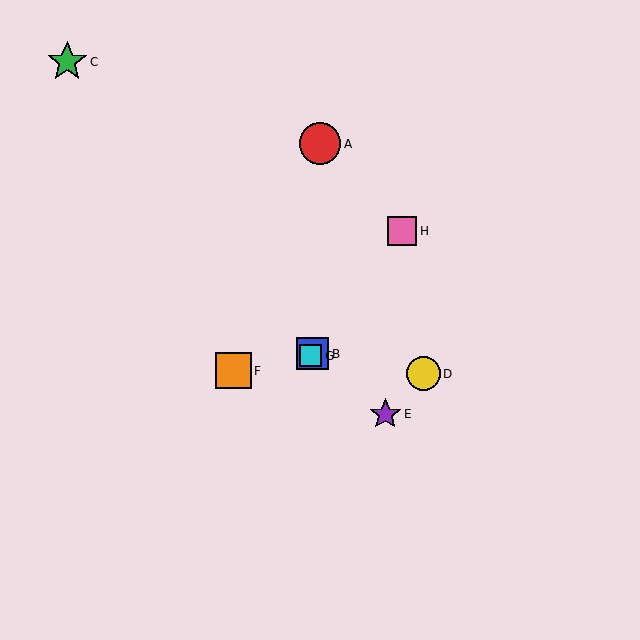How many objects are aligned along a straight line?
3 objects (B, G, H) are aligned along a straight line.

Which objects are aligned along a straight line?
Objects B, G, H are aligned along a straight line.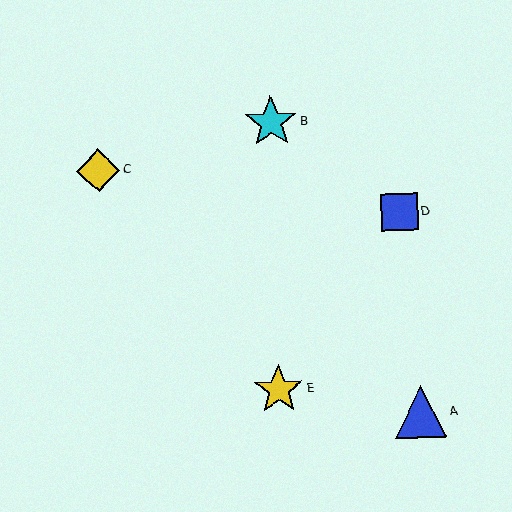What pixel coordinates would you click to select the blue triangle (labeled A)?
Click at (421, 412) to select the blue triangle A.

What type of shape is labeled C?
Shape C is a yellow diamond.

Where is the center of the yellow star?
The center of the yellow star is at (279, 390).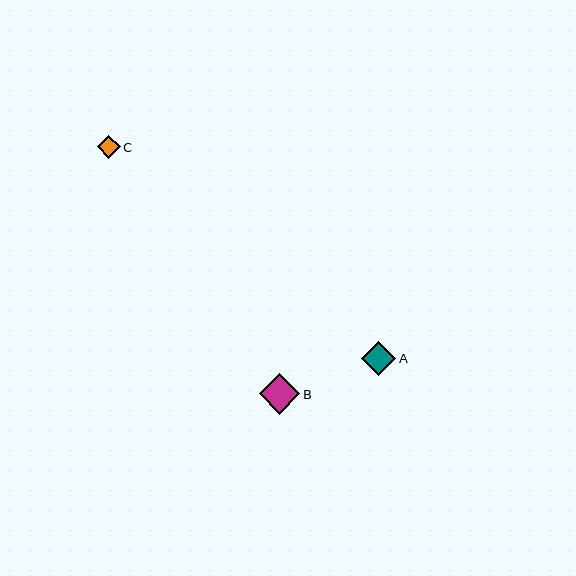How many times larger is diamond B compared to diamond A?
Diamond B is approximately 1.2 times the size of diamond A.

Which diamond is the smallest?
Diamond C is the smallest with a size of approximately 23 pixels.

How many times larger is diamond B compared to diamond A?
Diamond B is approximately 1.2 times the size of diamond A.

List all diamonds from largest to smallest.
From largest to smallest: B, A, C.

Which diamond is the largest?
Diamond B is the largest with a size of approximately 40 pixels.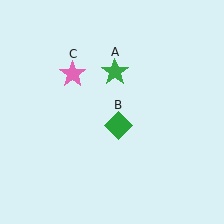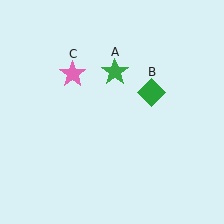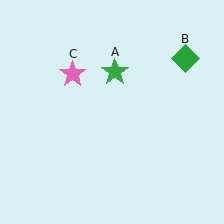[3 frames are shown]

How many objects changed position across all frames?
1 object changed position: green diamond (object B).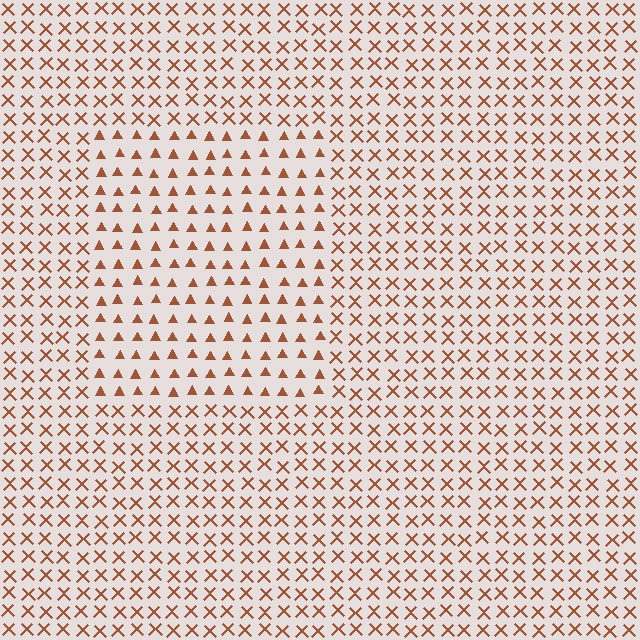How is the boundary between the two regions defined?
The boundary is defined by a change in element shape: triangles inside vs. X marks outside. All elements share the same color and spacing.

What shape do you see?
I see a rectangle.